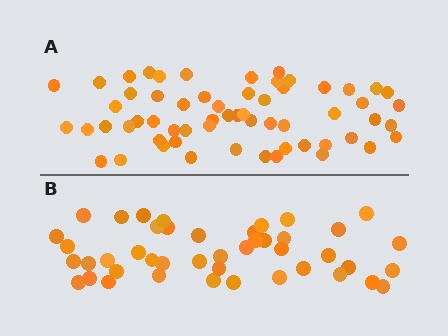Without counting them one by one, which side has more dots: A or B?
Region A (the top region) has more dots.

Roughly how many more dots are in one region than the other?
Region A has approximately 15 more dots than region B.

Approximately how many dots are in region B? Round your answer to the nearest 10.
About 40 dots. (The exact count is 44, which rounds to 40.)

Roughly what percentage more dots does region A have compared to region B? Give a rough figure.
About 35% more.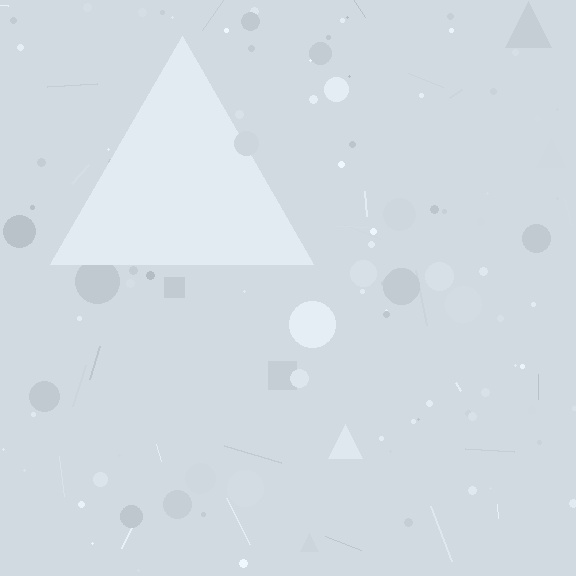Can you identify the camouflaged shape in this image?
The camouflaged shape is a triangle.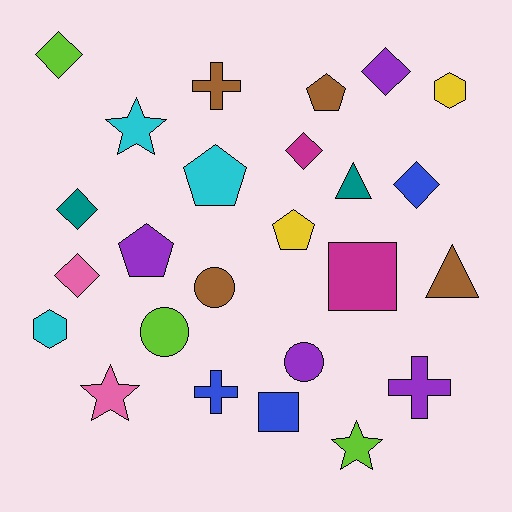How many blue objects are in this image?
There are 3 blue objects.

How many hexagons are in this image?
There are 2 hexagons.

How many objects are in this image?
There are 25 objects.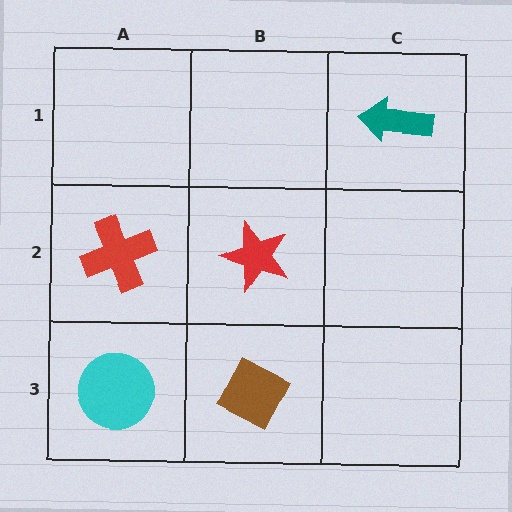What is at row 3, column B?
A brown diamond.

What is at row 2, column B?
A red star.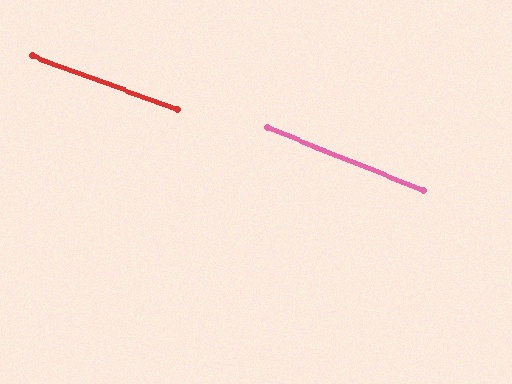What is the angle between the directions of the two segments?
Approximately 2 degrees.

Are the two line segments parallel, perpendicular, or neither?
Parallel — their directions differ by only 1.6°.